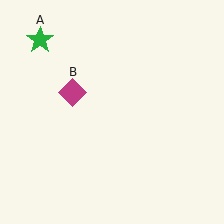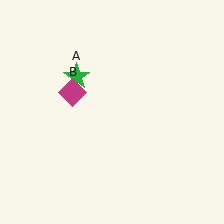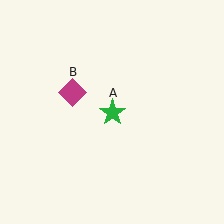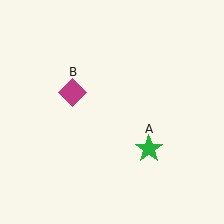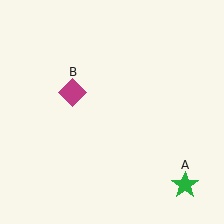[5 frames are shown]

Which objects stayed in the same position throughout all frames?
Magenta diamond (object B) remained stationary.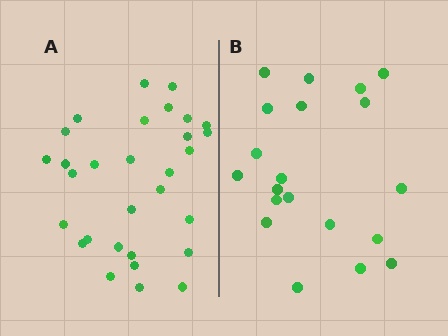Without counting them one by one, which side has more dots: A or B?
Region A (the left region) has more dots.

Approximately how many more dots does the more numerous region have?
Region A has roughly 10 or so more dots than region B.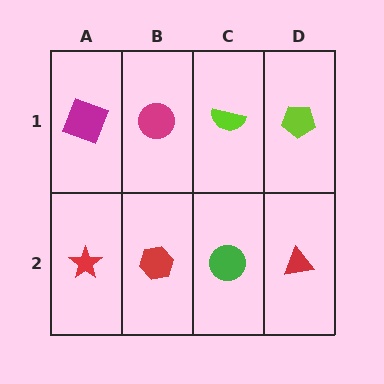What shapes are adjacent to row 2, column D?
A lime pentagon (row 1, column D), a green circle (row 2, column C).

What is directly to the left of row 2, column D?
A green circle.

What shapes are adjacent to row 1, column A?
A red star (row 2, column A), a magenta circle (row 1, column B).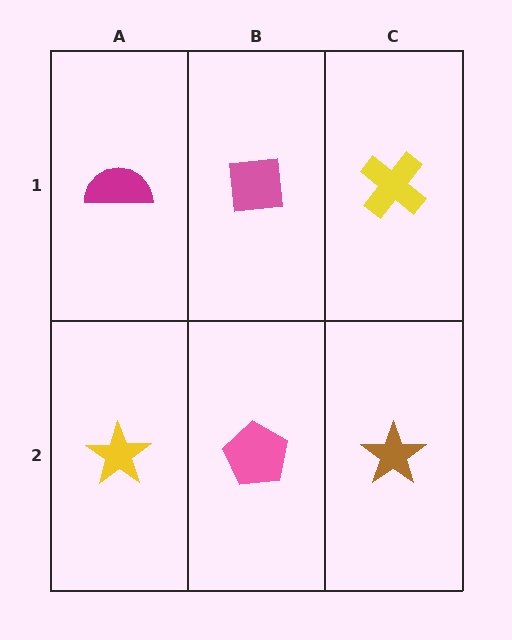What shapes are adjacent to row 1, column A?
A yellow star (row 2, column A), a pink square (row 1, column B).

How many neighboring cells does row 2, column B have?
3.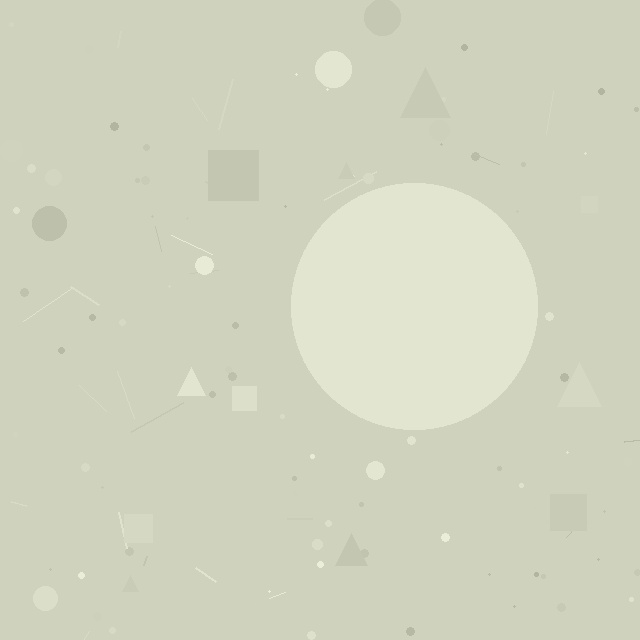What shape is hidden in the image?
A circle is hidden in the image.